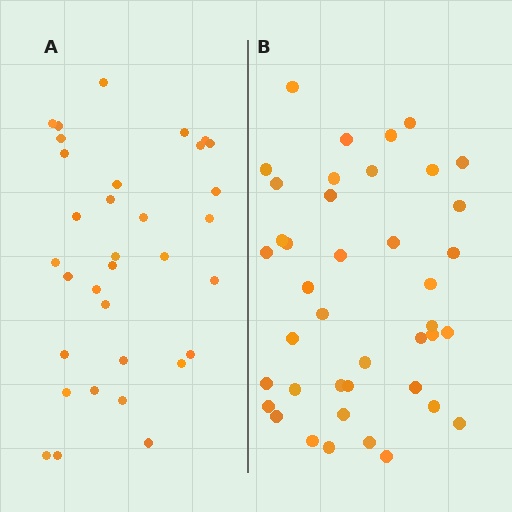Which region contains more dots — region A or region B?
Region B (the right region) has more dots.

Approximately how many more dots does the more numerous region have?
Region B has roughly 8 or so more dots than region A.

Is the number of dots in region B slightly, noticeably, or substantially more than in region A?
Region B has only slightly more — the two regions are fairly close. The ratio is roughly 1.2 to 1.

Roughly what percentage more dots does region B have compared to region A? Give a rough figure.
About 25% more.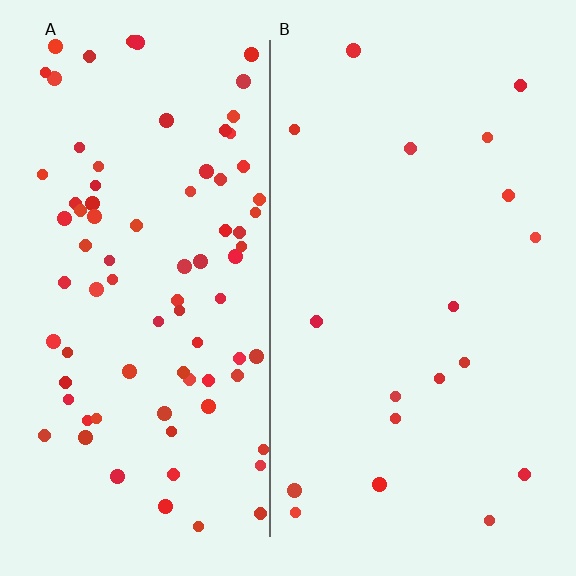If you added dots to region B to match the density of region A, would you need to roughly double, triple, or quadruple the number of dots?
Approximately quadruple.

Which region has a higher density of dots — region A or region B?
A (the left).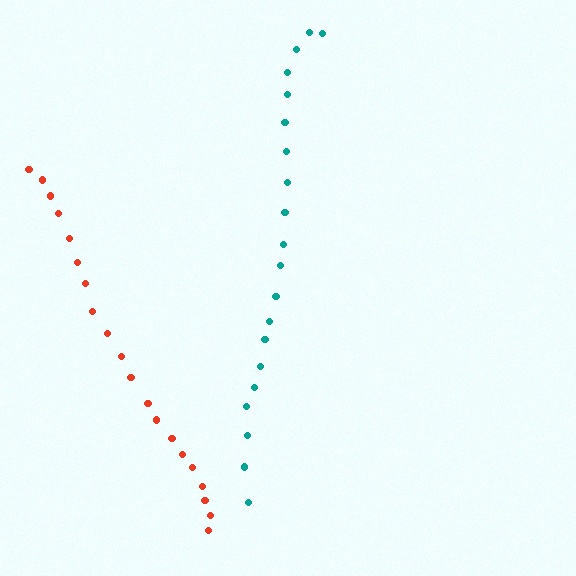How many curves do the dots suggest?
There are 2 distinct paths.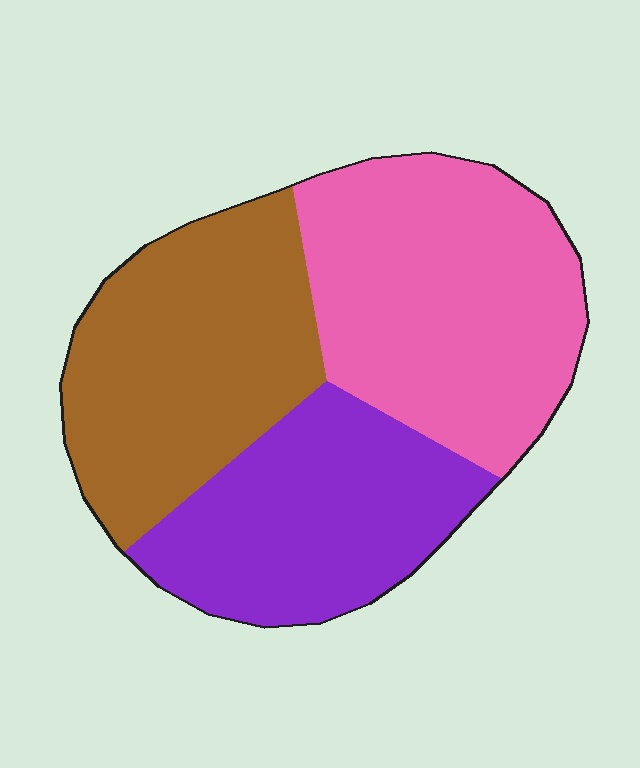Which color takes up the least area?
Purple, at roughly 30%.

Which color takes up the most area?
Pink, at roughly 40%.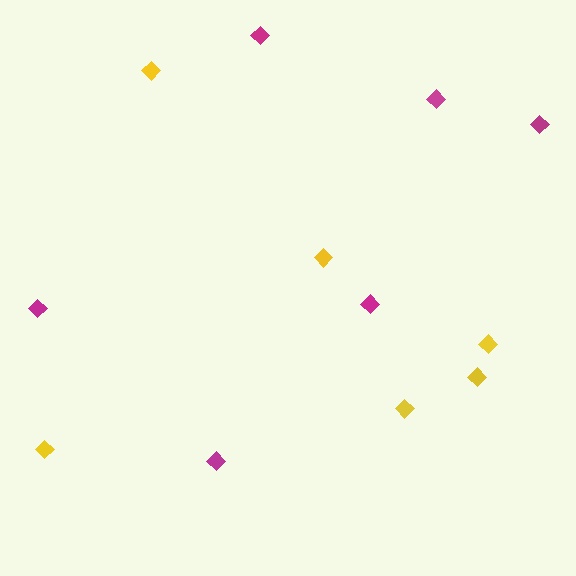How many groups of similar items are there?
There are 2 groups: one group of magenta diamonds (6) and one group of yellow diamonds (6).